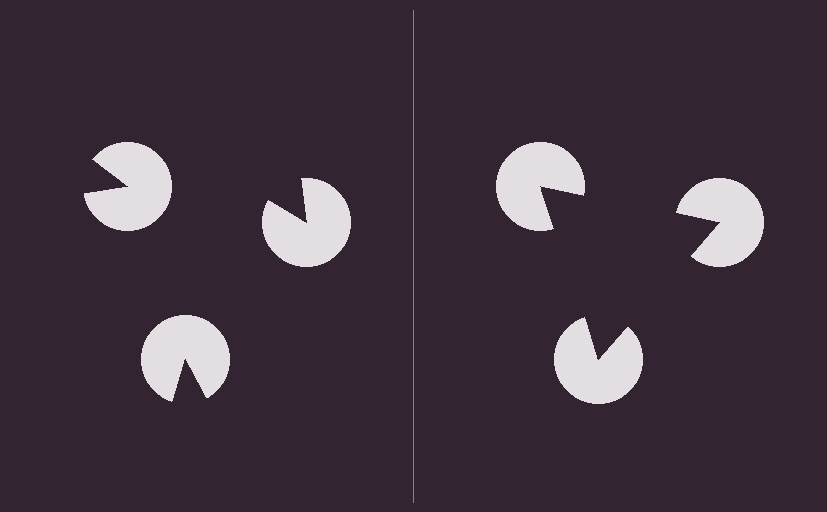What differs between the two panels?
The pac-man discs are positioned identically on both sides; only the wedge orientations differ. On the right they align to a triangle; on the left they are misaligned.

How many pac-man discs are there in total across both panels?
6 — 3 on each side.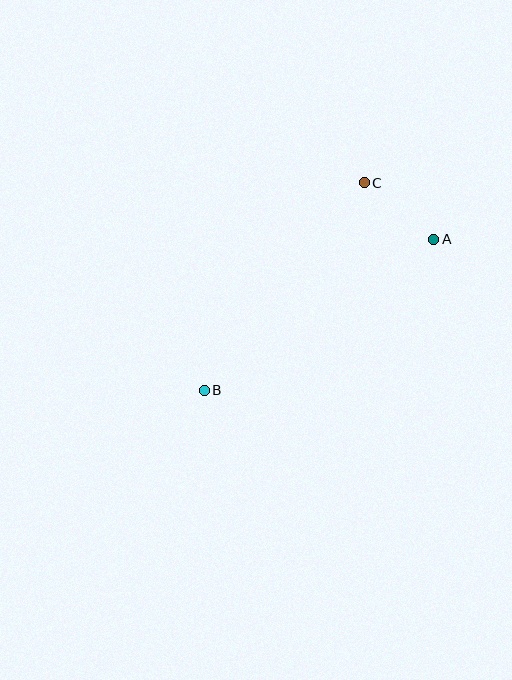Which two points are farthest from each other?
Points A and B are farthest from each other.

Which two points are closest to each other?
Points A and C are closest to each other.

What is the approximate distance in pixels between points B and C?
The distance between B and C is approximately 262 pixels.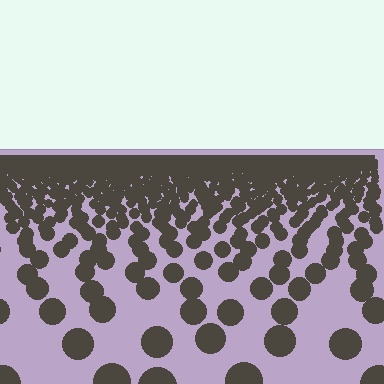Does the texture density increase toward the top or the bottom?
Density increases toward the top.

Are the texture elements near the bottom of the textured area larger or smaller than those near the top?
Larger. Near the bottom, elements are closer to the viewer and appear at a bigger on-screen size.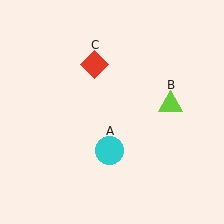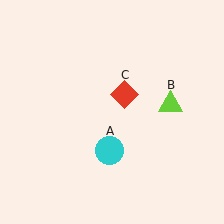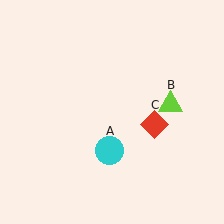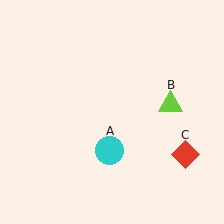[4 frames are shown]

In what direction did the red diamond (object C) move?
The red diamond (object C) moved down and to the right.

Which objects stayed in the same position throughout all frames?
Cyan circle (object A) and lime triangle (object B) remained stationary.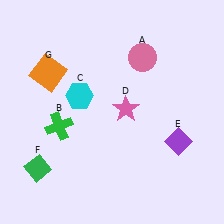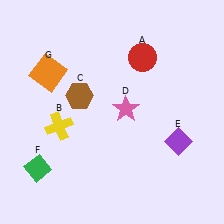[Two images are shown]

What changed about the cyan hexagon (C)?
In Image 1, C is cyan. In Image 2, it changed to brown.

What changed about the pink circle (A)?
In Image 1, A is pink. In Image 2, it changed to red.